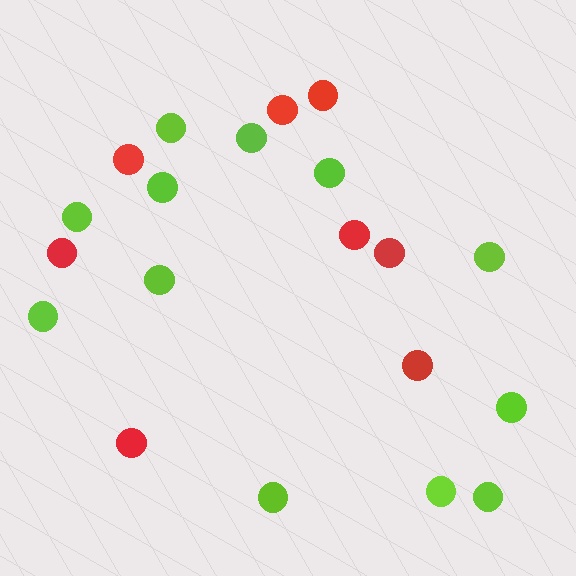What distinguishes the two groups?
There are 2 groups: one group of red circles (8) and one group of lime circles (12).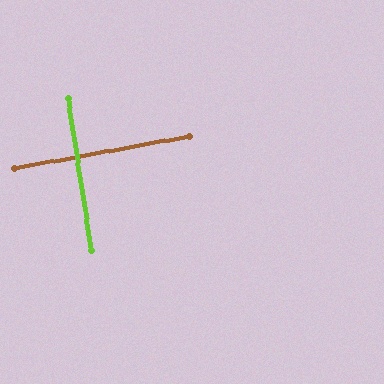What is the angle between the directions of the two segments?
Approximately 88 degrees.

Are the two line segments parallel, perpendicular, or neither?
Perpendicular — they meet at approximately 88°.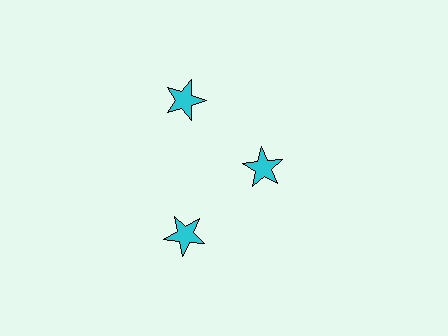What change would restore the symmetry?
The symmetry would be restored by moving it outward, back onto the ring so that all 3 stars sit at equal angles and equal distance from the center.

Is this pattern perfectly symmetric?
No. The 3 cyan stars are arranged in a ring, but one element near the 3 o'clock position is pulled inward toward the center, breaking the 3-fold rotational symmetry.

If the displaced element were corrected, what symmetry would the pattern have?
It would have 3-fold rotational symmetry — the pattern would map onto itself every 120 degrees.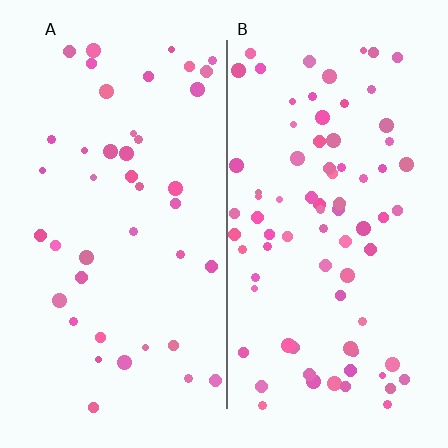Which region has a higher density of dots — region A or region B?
B (the right).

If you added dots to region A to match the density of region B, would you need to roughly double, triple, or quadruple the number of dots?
Approximately double.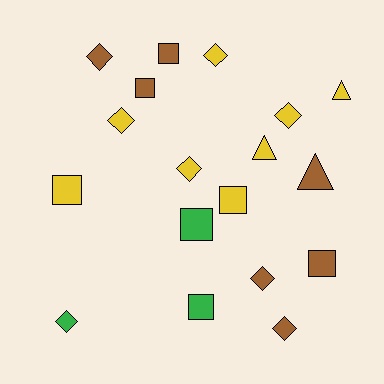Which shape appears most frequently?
Diamond, with 8 objects.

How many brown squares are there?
There are 3 brown squares.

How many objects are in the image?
There are 18 objects.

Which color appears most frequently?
Yellow, with 8 objects.